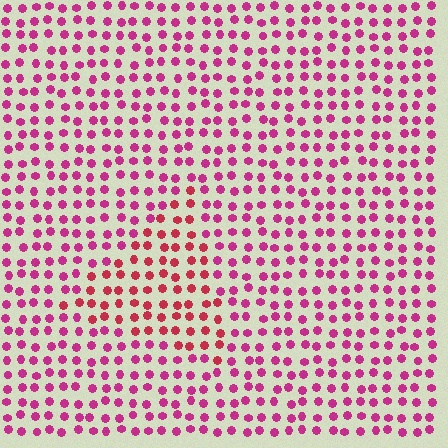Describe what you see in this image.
The image is filled with small magenta elements in a uniform arrangement. A triangle-shaped region is visible where the elements are tinted to a slightly different hue, forming a subtle color boundary.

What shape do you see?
I see a triangle.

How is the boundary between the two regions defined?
The boundary is defined purely by a slight shift in hue (about 27 degrees). Spacing, size, and orientation are identical on both sides.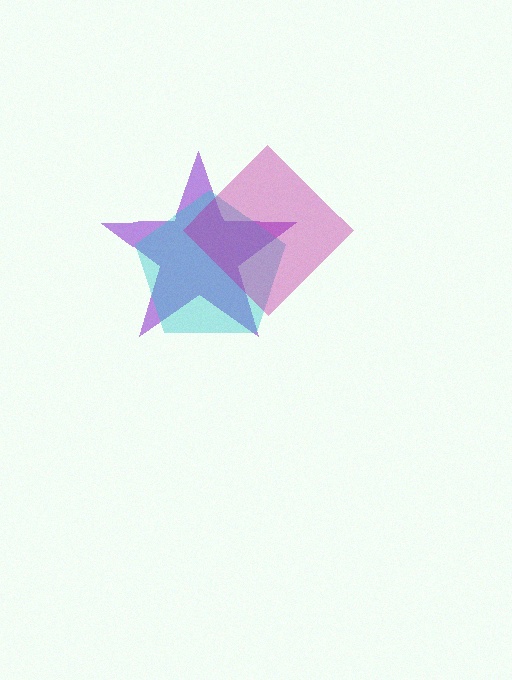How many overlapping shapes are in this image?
There are 3 overlapping shapes in the image.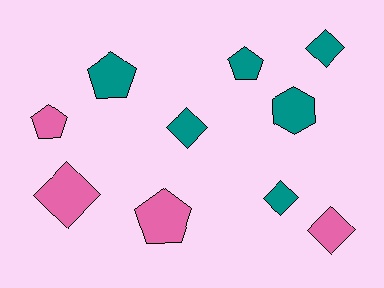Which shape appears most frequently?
Diamond, with 5 objects.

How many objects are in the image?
There are 10 objects.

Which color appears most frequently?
Teal, with 6 objects.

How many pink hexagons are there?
There are no pink hexagons.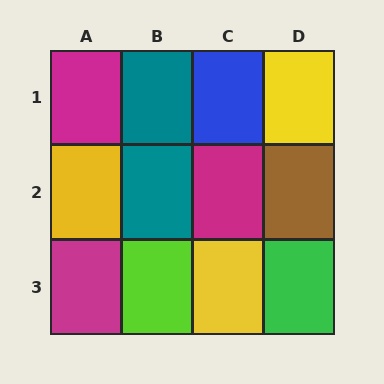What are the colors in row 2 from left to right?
Yellow, teal, magenta, brown.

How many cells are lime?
1 cell is lime.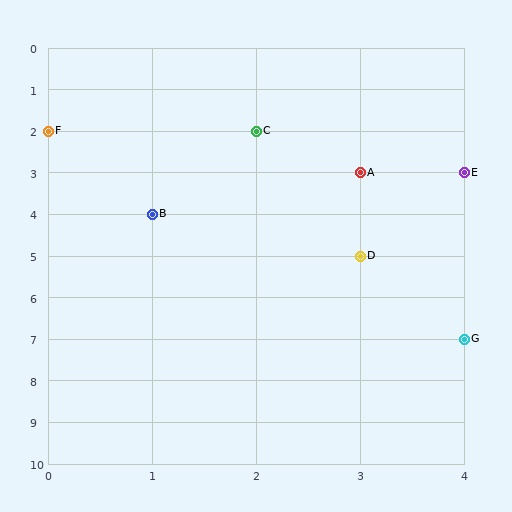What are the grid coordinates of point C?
Point C is at grid coordinates (2, 2).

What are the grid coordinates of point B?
Point B is at grid coordinates (1, 4).